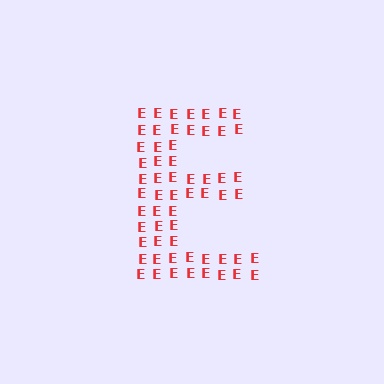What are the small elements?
The small elements are letter E's.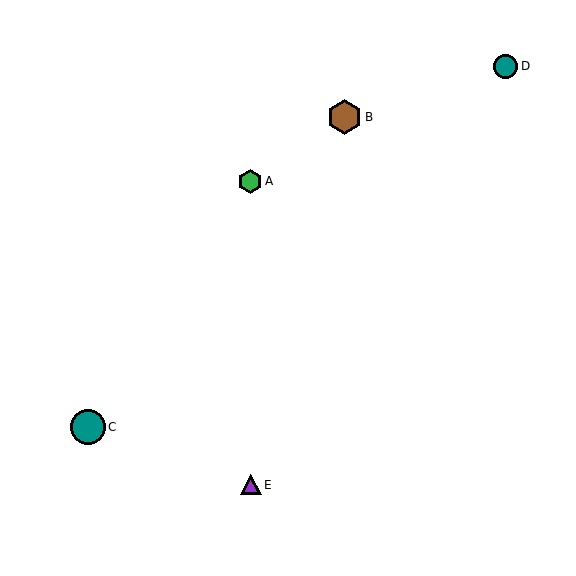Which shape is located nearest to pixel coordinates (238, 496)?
The purple triangle (labeled E) at (251, 485) is nearest to that location.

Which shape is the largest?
The teal circle (labeled C) is the largest.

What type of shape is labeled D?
Shape D is a teal circle.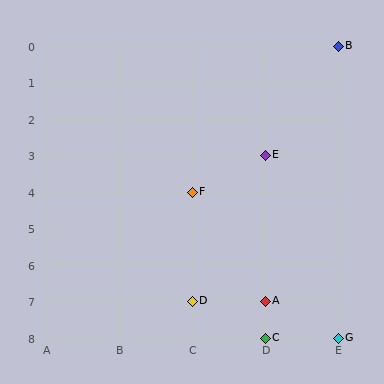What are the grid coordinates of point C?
Point C is at grid coordinates (D, 8).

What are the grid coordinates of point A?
Point A is at grid coordinates (D, 7).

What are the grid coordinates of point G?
Point G is at grid coordinates (E, 8).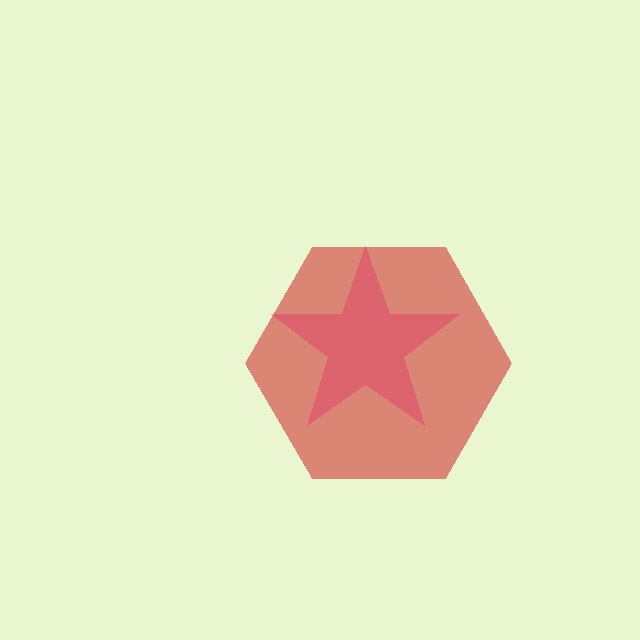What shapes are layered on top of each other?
The layered shapes are: a pink star, a red hexagon.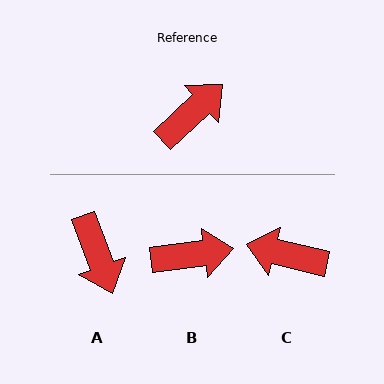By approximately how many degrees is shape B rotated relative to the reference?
Approximately 35 degrees clockwise.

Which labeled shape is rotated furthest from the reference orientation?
C, about 124 degrees away.